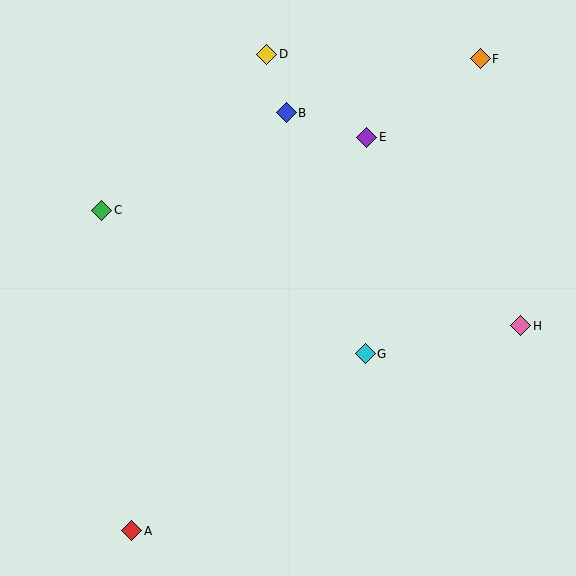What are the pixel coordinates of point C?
Point C is at (102, 210).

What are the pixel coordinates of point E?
Point E is at (367, 137).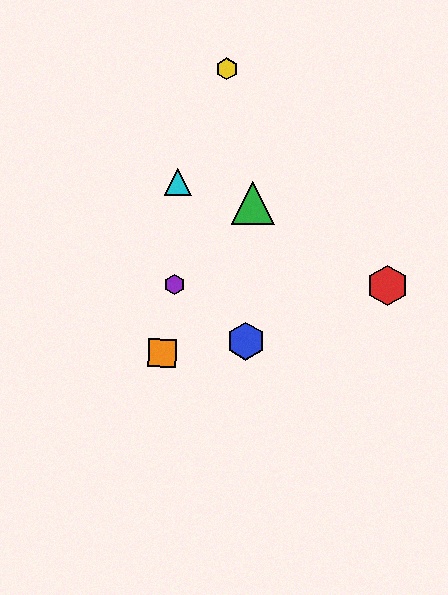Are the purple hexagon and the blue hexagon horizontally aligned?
No, the purple hexagon is at y≈284 and the blue hexagon is at y≈341.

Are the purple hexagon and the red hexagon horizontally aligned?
Yes, both are at y≈284.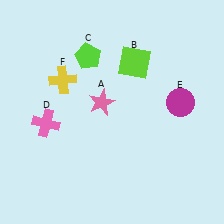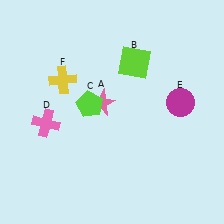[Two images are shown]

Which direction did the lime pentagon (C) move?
The lime pentagon (C) moved down.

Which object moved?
The lime pentagon (C) moved down.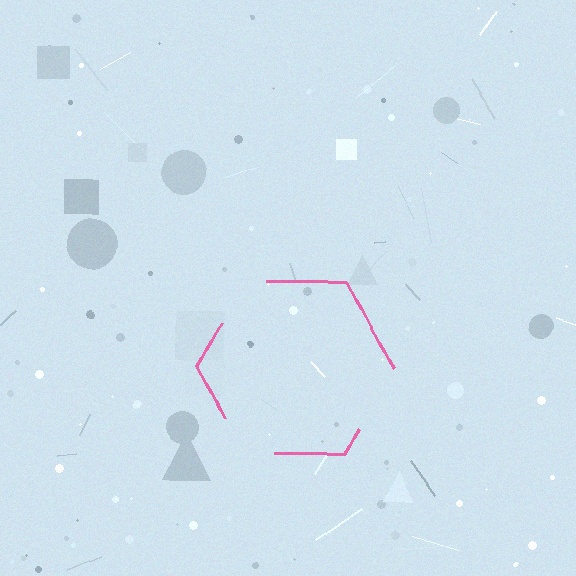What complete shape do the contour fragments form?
The contour fragments form a hexagon.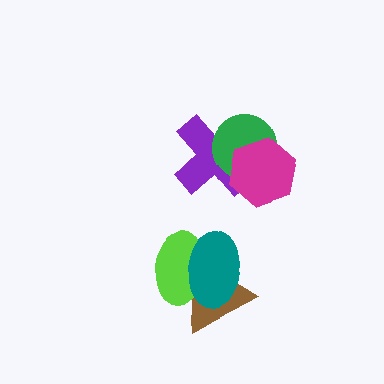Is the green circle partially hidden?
Yes, it is partially covered by another shape.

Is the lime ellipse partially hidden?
Yes, it is partially covered by another shape.